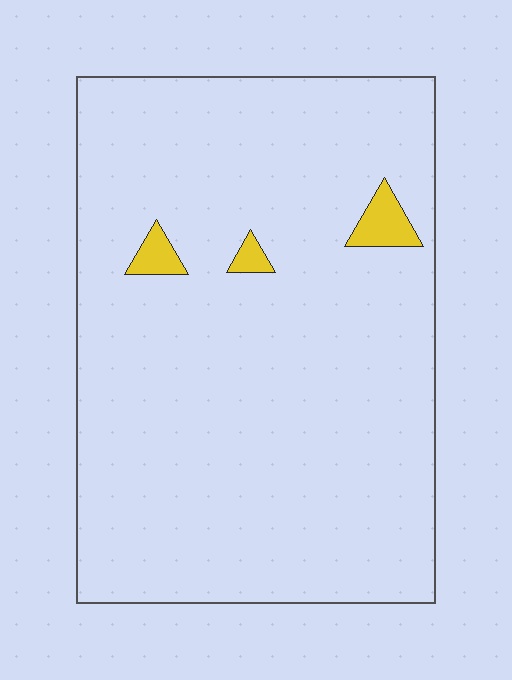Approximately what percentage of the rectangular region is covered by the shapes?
Approximately 5%.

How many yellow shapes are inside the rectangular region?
3.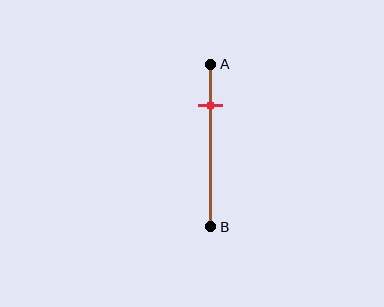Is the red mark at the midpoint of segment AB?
No, the mark is at about 25% from A, not at the 50% midpoint.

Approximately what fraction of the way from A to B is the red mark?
The red mark is approximately 25% of the way from A to B.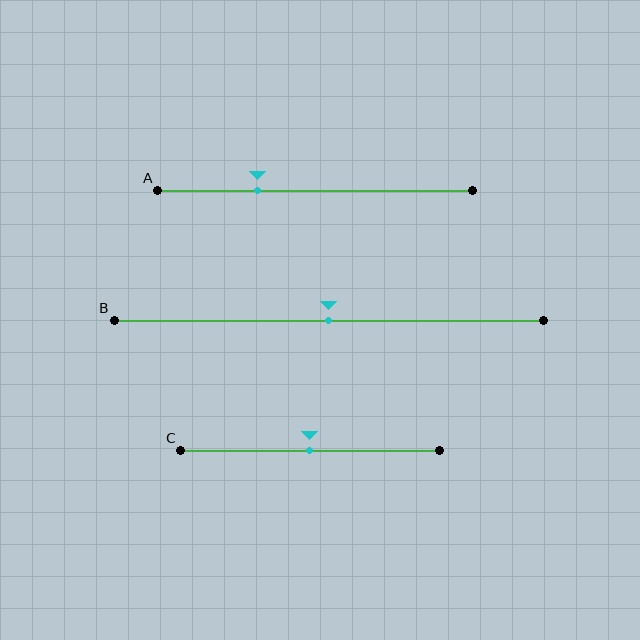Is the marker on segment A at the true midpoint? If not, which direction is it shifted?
No, the marker on segment A is shifted to the left by about 18% of the segment length.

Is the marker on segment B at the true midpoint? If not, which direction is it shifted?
Yes, the marker on segment B is at the true midpoint.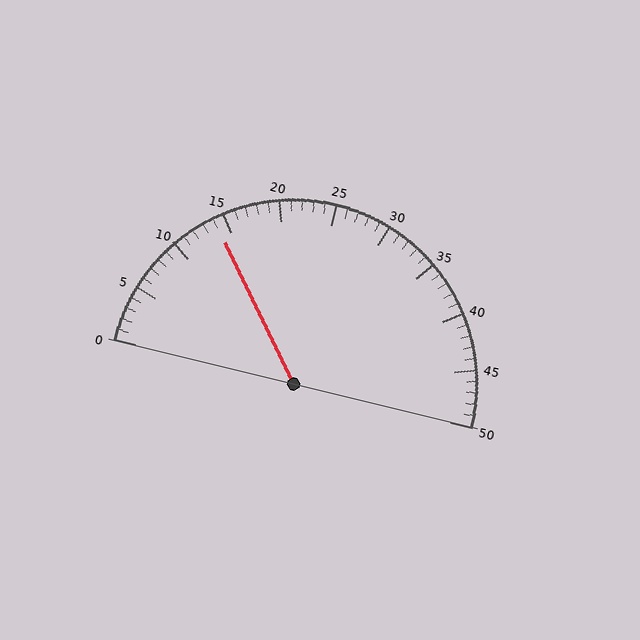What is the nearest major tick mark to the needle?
The nearest major tick mark is 15.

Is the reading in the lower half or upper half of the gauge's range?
The reading is in the lower half of the range (0 to 50).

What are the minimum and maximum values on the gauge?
The gauge ranges from 0 to 50.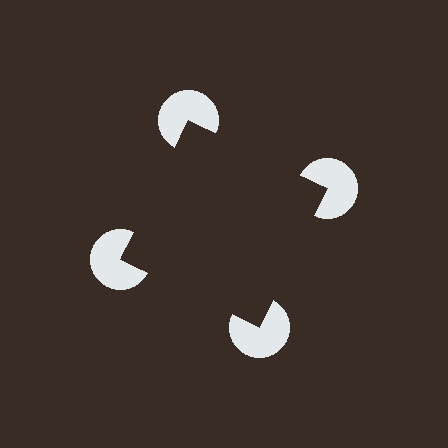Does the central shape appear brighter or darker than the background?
It typically appears slightly darker than the background, even though no actual brightness change is drawn.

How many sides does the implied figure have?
4 sides.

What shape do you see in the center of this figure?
An illusory square — its edges are inferred from the aligned wedge cuts in the pac-man discs, not physically drawn.